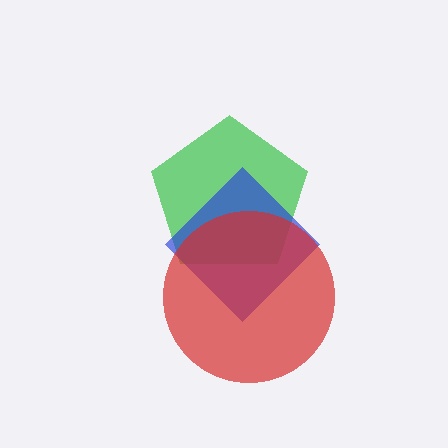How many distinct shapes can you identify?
There are 3 distinct shapes: a green pentagon, a blue diamond, a red circle.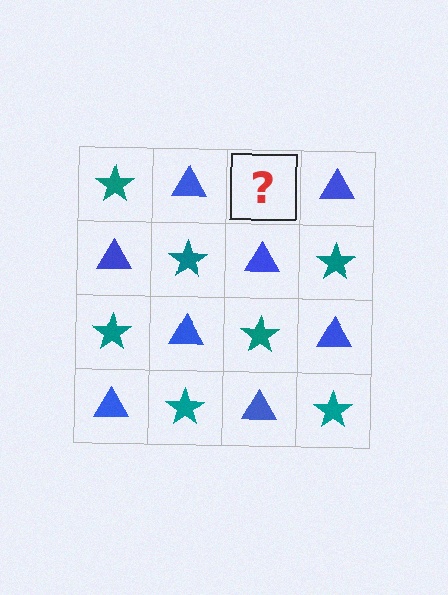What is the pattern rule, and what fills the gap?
The rule is that it alternates teal star and blue triangle in a checkerboard pattern. The gap should be filled with a teal star.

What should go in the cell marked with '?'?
The missing cell should contain a teal star.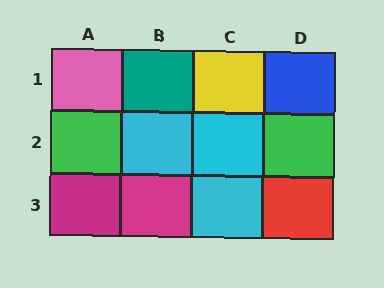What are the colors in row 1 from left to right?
Pink, teal, yellow, blue.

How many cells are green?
2 cells are green.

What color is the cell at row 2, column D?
Green.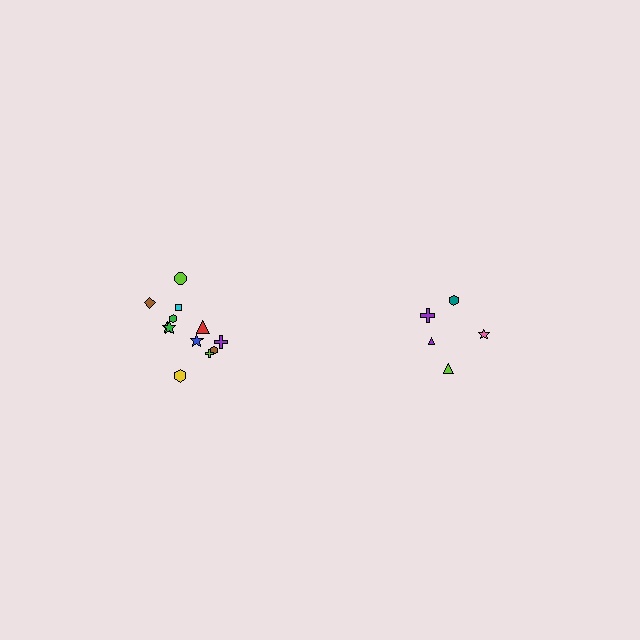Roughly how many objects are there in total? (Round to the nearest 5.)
Roughly 15 objects in total.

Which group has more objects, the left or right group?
The left group.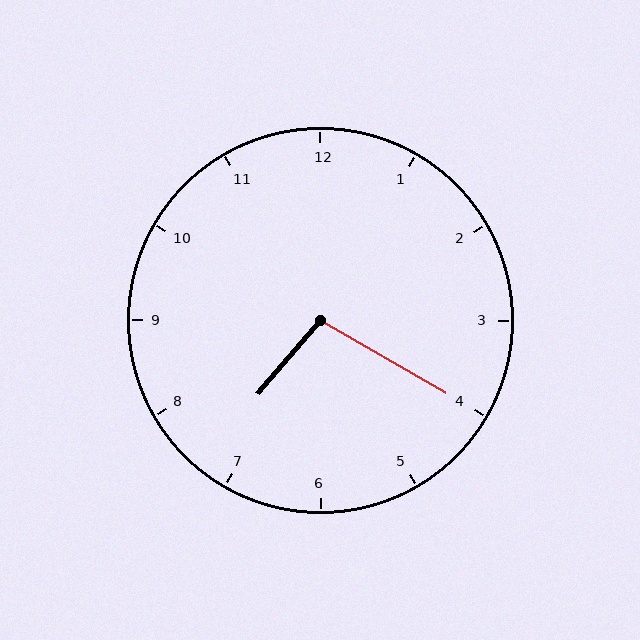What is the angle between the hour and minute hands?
Approximately 100 degrees.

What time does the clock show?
7:20.